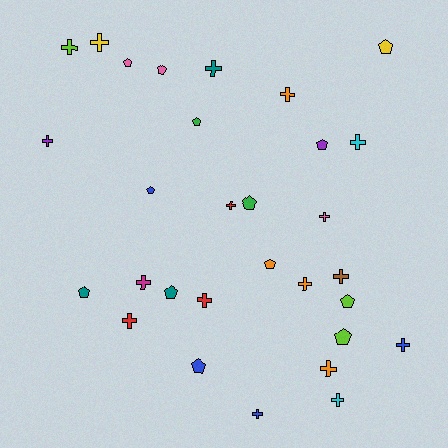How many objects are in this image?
There are 30 objects.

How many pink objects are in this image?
There are 3 pink objects.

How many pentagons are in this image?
There are 13 pentagons.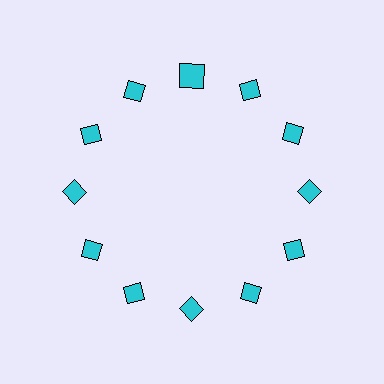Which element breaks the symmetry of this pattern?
The cyan square at roughly the 12 o'clock position breaks the symmetry. All other shapes are cyan diamonds.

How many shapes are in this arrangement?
There are 12 shapes arranged in a ring pattern.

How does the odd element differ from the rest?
It has a different shape: square instead of diamond.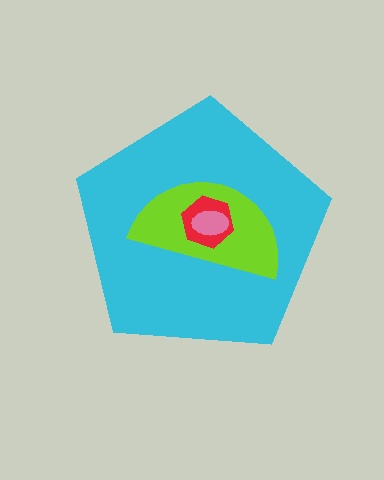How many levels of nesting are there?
4.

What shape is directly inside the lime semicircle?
The red hexagon.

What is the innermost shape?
The pink ellipse.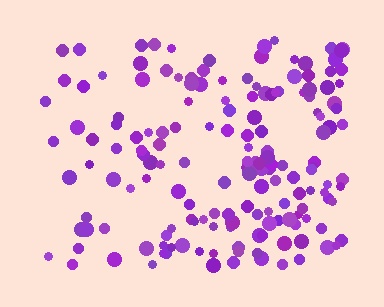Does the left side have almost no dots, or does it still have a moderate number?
Still a moderate number, just noticeably fewer than the right.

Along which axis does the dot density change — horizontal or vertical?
Horizontal.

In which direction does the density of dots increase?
From left to right, with the right side densest.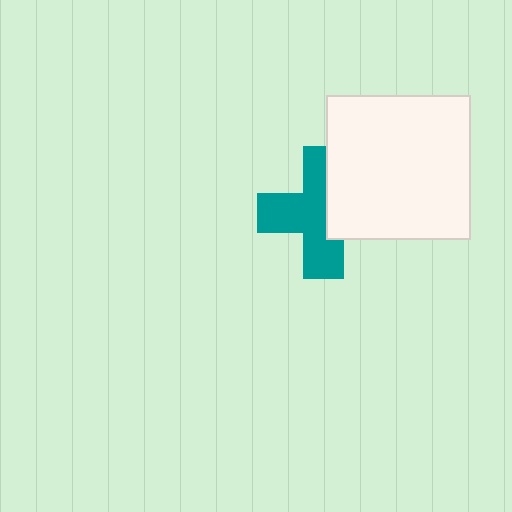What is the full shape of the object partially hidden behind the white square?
The partially hidden object is a teal cross.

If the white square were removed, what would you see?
You would see the complete teal cross.